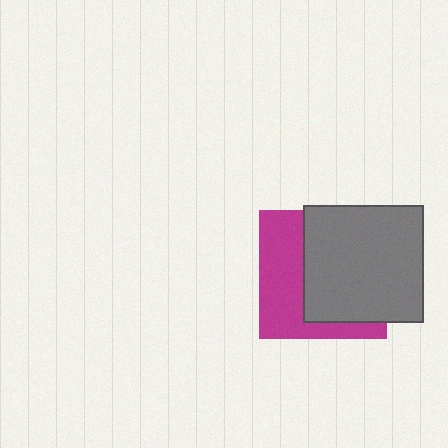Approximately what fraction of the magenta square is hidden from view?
Roughly 58% of the magenta square is hidden behind the gray rectangle.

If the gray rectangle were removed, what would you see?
You would see the complete magenta square.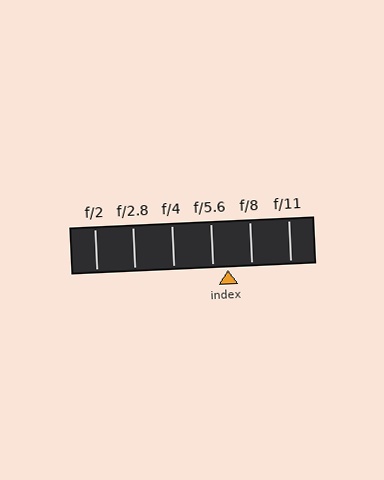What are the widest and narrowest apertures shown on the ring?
The widest aperture shown is f/2 and the narrowest is f/11.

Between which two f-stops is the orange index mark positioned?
The index mark is between f/5.6 and f/8.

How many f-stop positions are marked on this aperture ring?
There are 6 f-stop positions marked.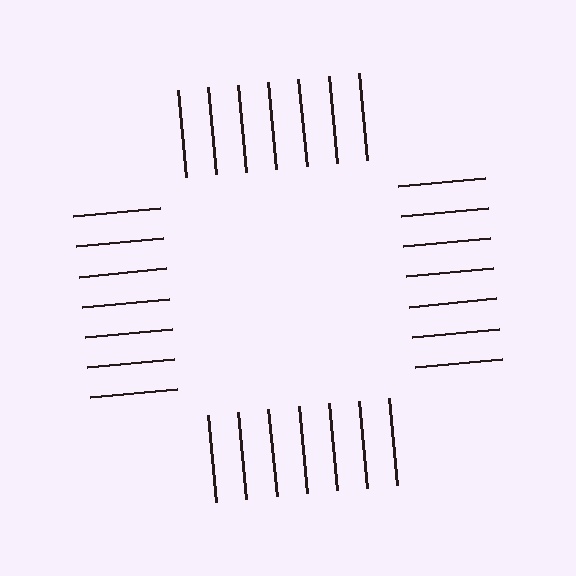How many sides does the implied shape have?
4 sides — the line-ends trace a square.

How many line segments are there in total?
28 — 7 along each of the 4 edges.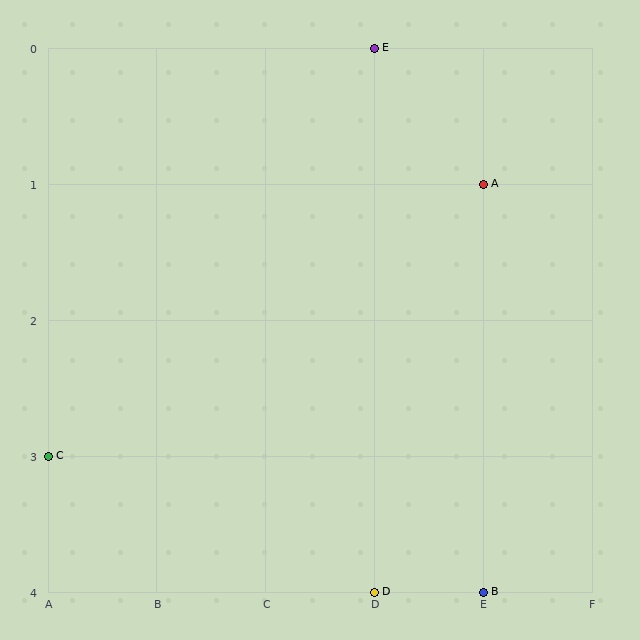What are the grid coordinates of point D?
Point D is at grid coordinates (D, 4).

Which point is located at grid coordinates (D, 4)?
Point D is at (D, 4).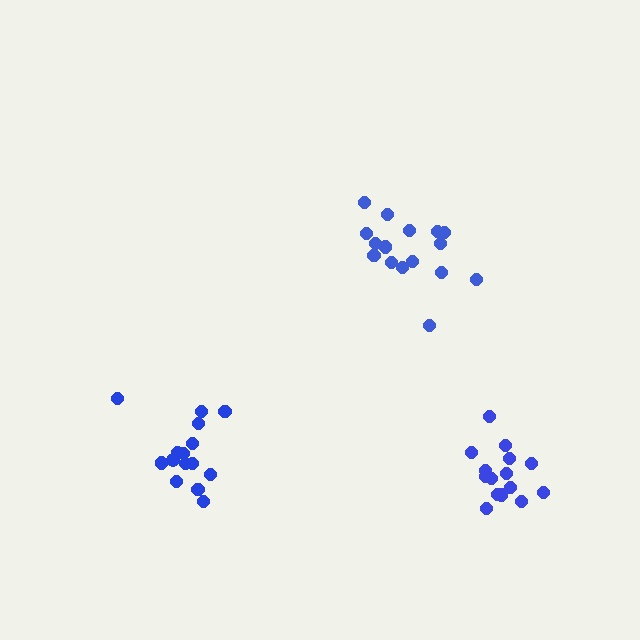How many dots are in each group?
Group 1: 16 dots, Group 2: 15 dots, Group 3: 15 dots (46 total).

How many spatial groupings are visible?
There are 3 spatial groupings.